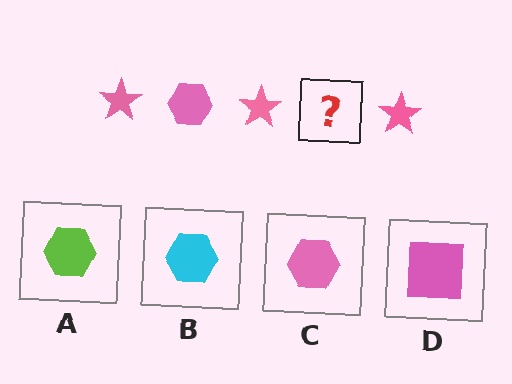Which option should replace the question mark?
Option C.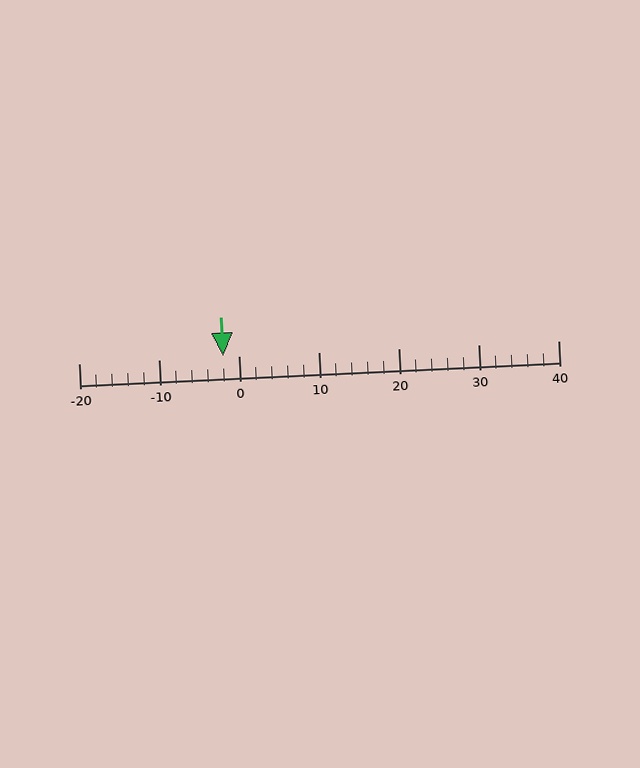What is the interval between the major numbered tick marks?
The major tick marks are spaced 10 units apart.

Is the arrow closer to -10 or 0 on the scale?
The arrow is closer to 0.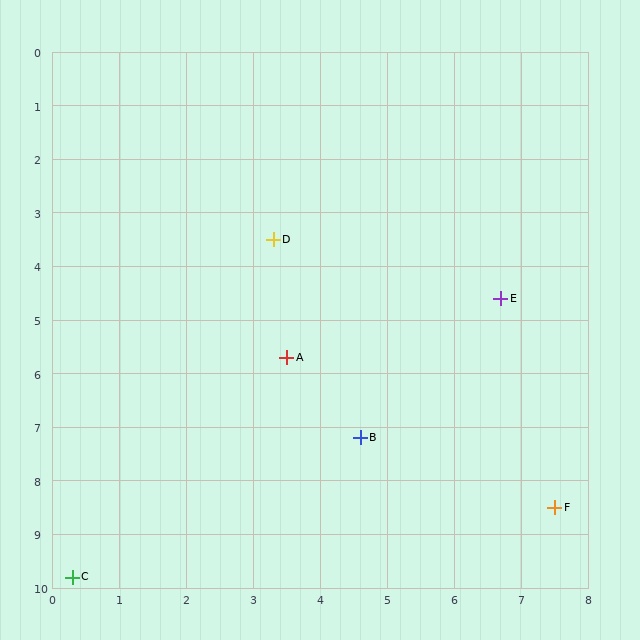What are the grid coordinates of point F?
Point F is at approximately (7.5, 8.5).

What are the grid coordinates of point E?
Point E is at approximately (6.7, 4.6).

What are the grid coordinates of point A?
Point A is at approximately (3.5, 5.7).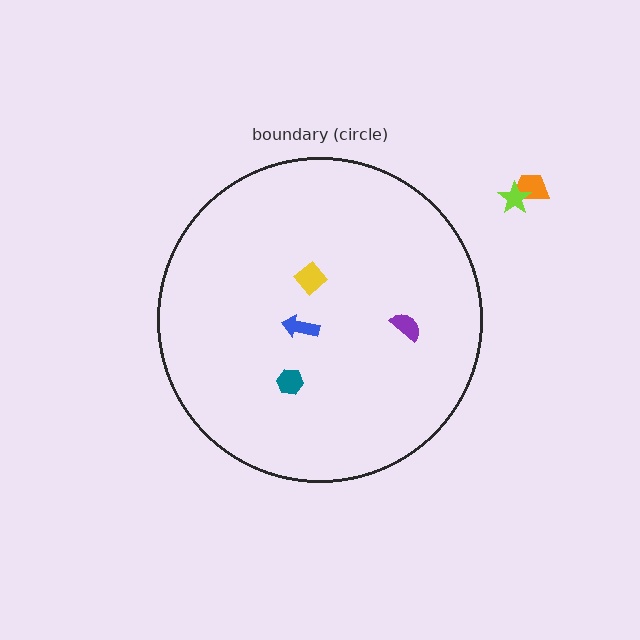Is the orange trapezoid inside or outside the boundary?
Outside.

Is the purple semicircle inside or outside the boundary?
Inside.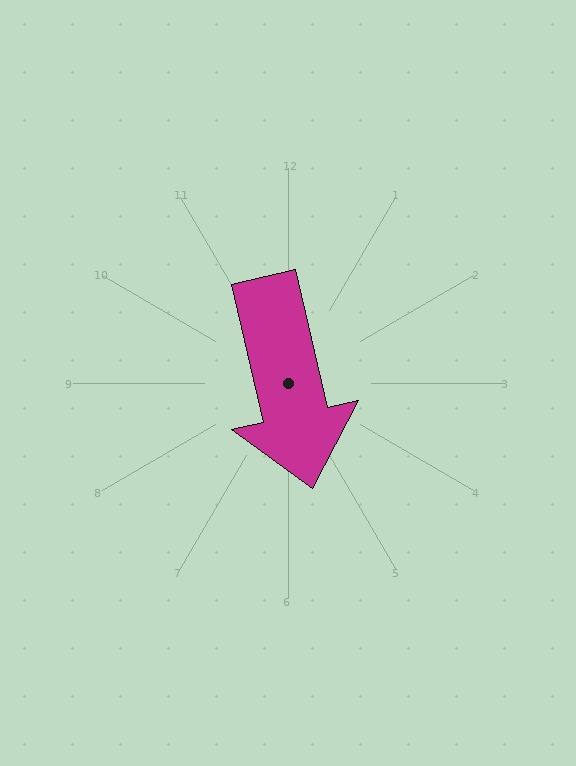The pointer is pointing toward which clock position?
Roughly 6 o'clock.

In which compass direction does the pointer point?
South.